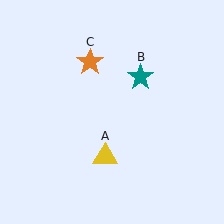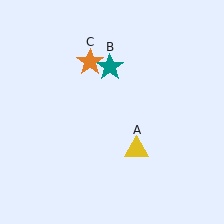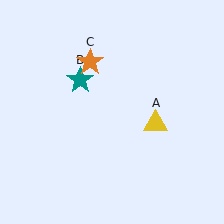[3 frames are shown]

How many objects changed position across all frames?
2 objects changed position: yellow triangle (object A), teal star (object B).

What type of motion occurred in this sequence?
The yellow triangle (object A), teal star (object B) rotated counterclockwise around the center of the scene.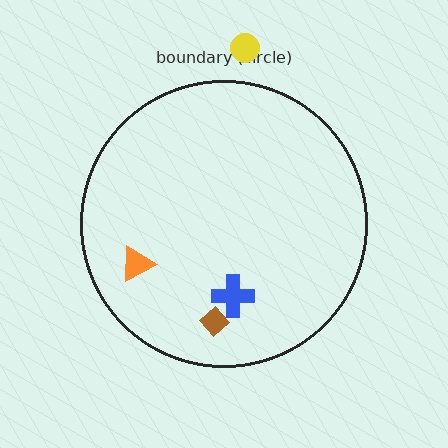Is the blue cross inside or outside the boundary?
Inside.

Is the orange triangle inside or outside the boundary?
Inside.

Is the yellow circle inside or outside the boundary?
Outside.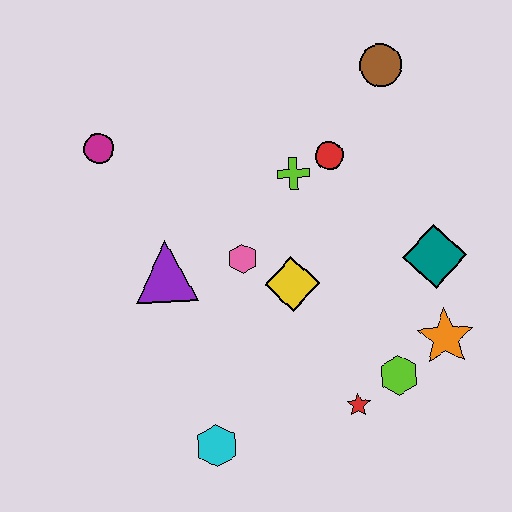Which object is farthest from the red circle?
The cyan hexagon is farthest from the red circle.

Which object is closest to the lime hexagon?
The red star is closest to the lime hexagon.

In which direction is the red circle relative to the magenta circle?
The red circle is to the right of the magenta circle.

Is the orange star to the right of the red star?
Yes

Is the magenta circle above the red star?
Yes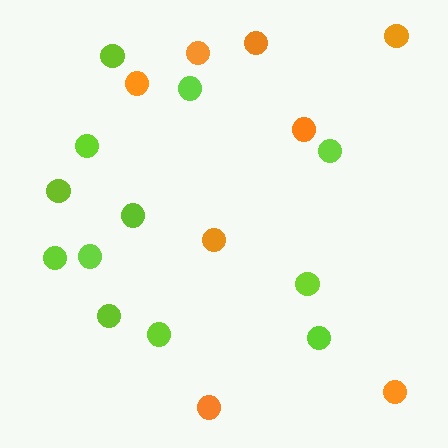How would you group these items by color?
There are 2 groups: one group of lime circles (12) and one group of orange circles (8).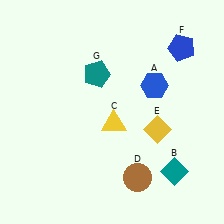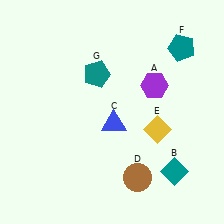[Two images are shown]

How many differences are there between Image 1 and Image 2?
There are 3 differences between the two images.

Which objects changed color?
A changed from blue to purple. C changed from yellow to blue. F changed from blue to teal.